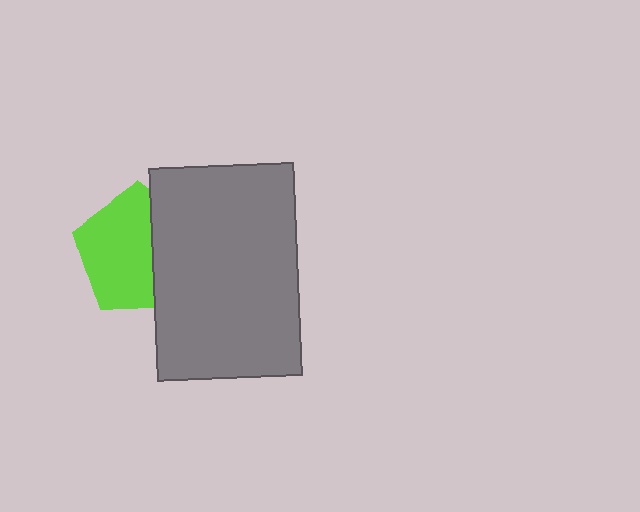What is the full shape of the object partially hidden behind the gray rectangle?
The partially hidden object is a lime pentagon.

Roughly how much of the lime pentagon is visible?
About half of it is visible (roughly 62%).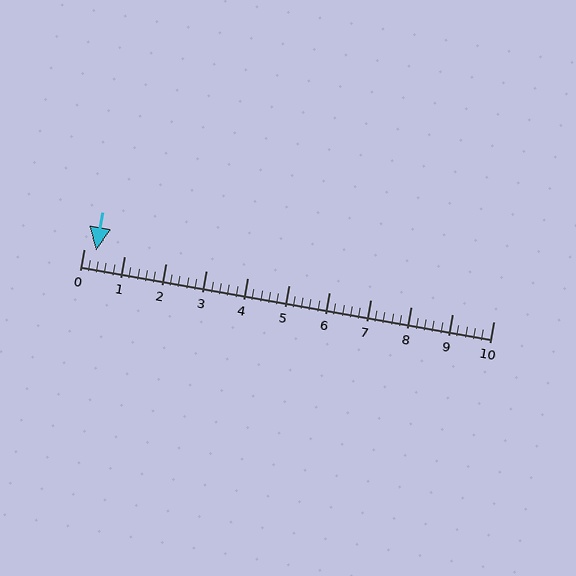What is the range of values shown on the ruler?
The ruler shows values from 0 to 10.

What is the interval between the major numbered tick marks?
The major tick marks are spaced 1 units apart.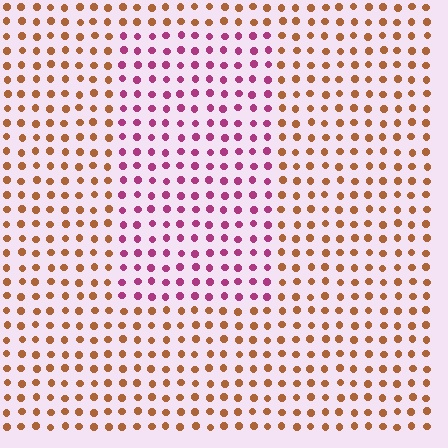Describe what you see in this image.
The image is filled with small brown elements in a uniform arrangement. A rectangle-shaped region is visible where the elements are tinted to a slightly different hue, forming a subtle color boundary.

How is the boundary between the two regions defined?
The boundary is defined purely by a slight shift in hue (about 61 degrees). Spacing, size, and orientation are identical on both sides.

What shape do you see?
I see a rectangle.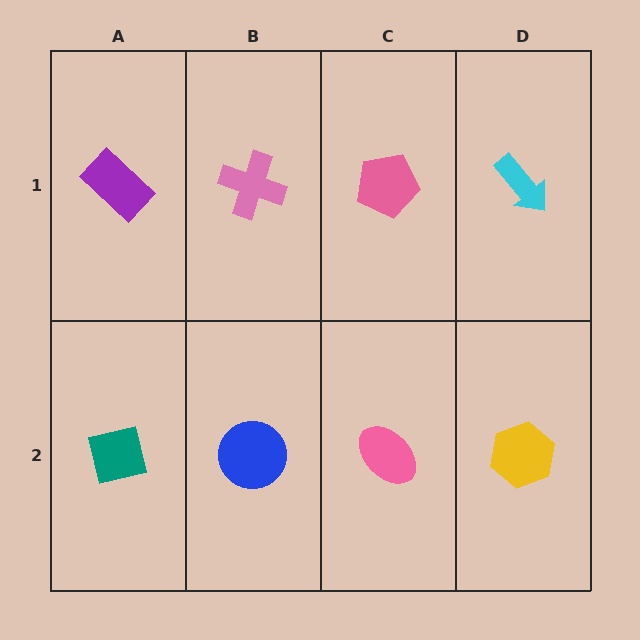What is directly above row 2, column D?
A cyan arrow.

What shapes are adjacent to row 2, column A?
A purple rectangle (row 1, column A), a blue circle (row 2, column B).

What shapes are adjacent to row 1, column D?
A yellow hexagon (row 2, column D), a pink pentagon (row 1, column C).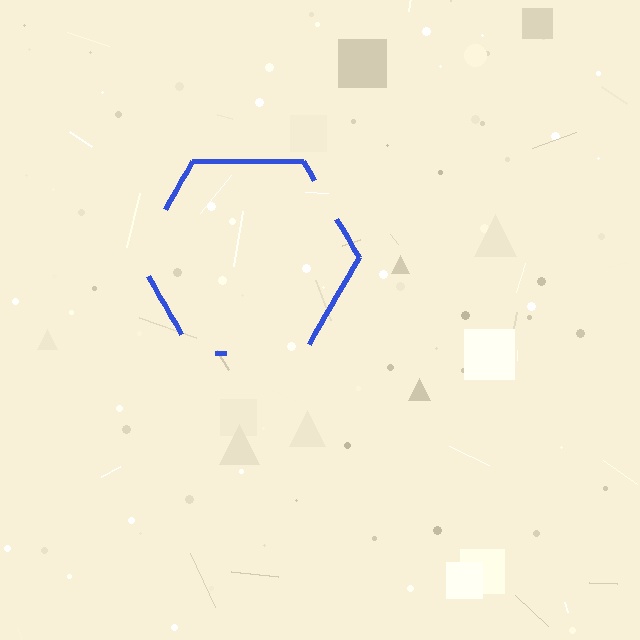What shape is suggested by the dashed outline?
The dashed outline suggests a hexagon.